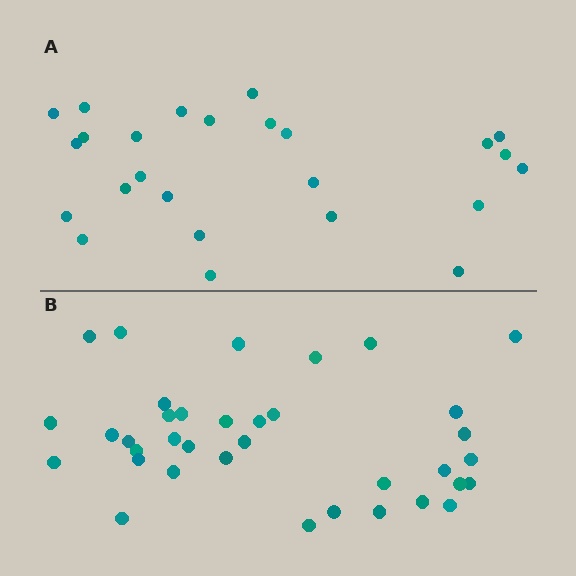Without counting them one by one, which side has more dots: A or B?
Region B (the bottom region) has more dots.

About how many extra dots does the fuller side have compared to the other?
Region B has roughly 12 or so more dots than region A.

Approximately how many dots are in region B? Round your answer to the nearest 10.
About 40 dots. (The exact count is 36, which rounds to 40.)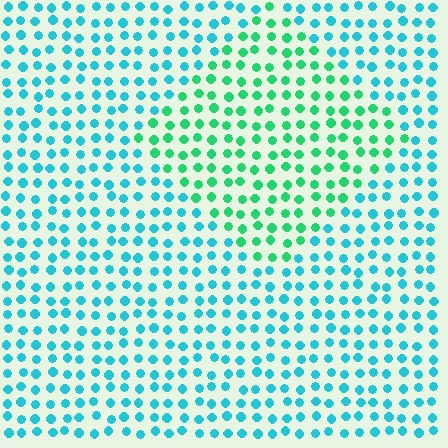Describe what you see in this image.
The image is filled with small cyan elements in a uniform arrangement. A diamond-shaped region is visible where the elements are tinted to a slightly different hue, forming a subtle color boundary.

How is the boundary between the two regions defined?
The boundary is defined purely by a slight shift in hue (about 39 degrees). Spacing, size, and orientation are identical on both sides.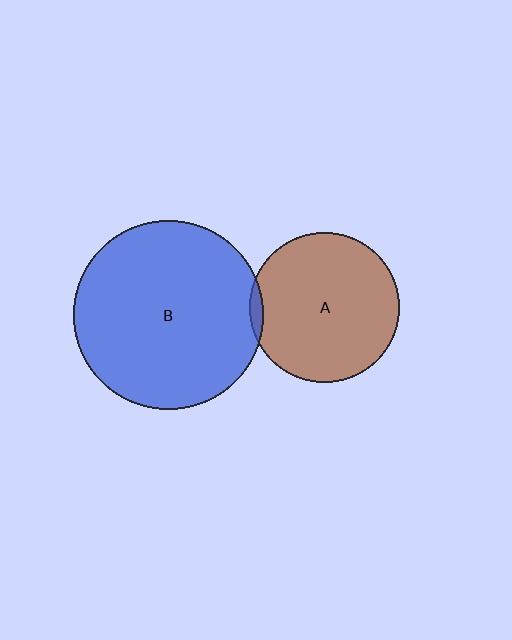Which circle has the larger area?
Circle B (blue).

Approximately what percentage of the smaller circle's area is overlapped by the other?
Approximately 5%.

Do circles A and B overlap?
Yes.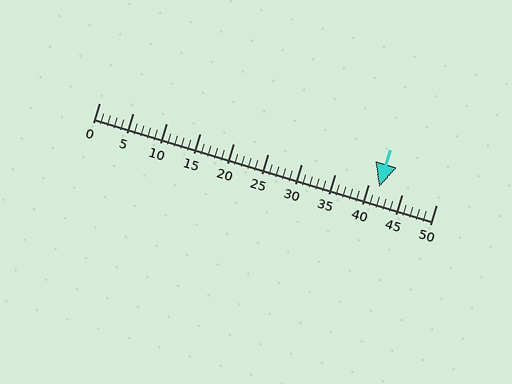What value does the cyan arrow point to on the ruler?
The cyan arrow points to approximately 42.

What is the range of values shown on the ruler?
The ruler shows values from 0 to 50.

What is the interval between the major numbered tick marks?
The major tick marks are spaced 5 units apart.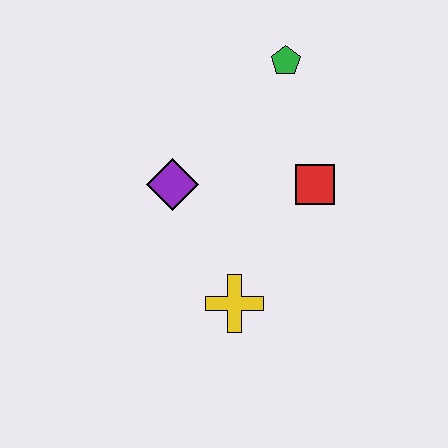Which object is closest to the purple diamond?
The yellow cross is closest to the purple diamond.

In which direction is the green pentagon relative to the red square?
The green pentagon is above the red square.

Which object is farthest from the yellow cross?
The green pentagon is farthest from the yellow cross.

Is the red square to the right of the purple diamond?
Yes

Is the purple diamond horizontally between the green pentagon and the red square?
No